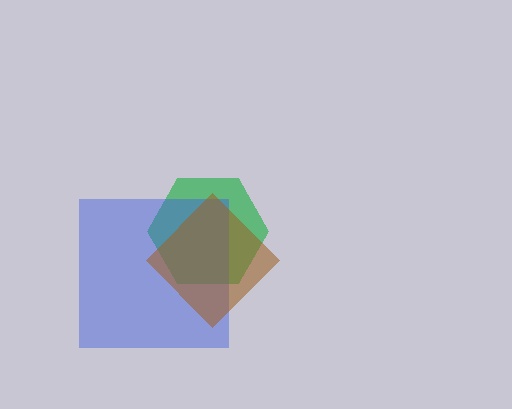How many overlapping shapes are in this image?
There are 3 overlapping shapes in the image.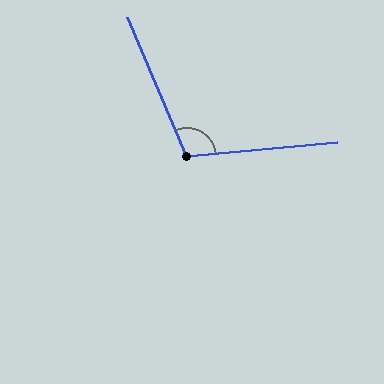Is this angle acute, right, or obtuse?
It is obtuse.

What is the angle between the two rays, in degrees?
Approximately 108 degrees.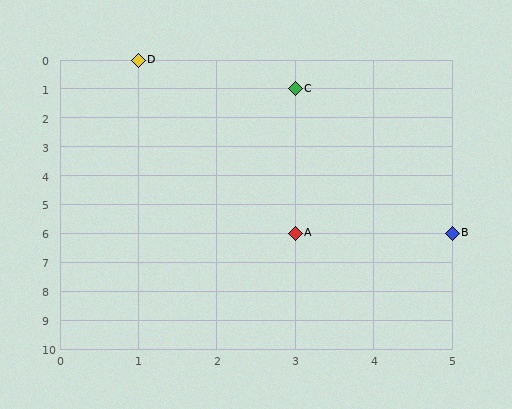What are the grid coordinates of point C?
Point C is at grid coordinates (3, 1).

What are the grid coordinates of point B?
Point B is at grid coordinates (5, 6).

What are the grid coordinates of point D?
Point D is at grid coordinates (1, 0).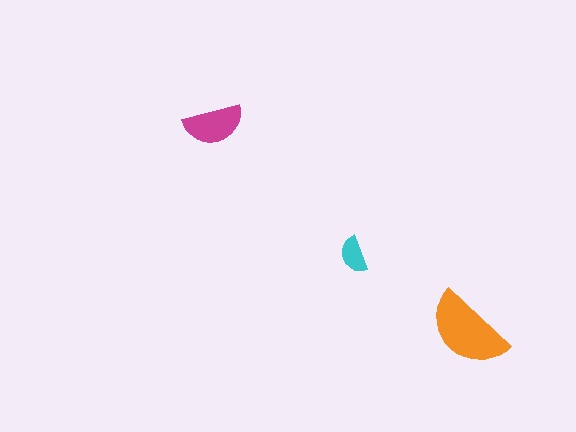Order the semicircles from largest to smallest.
the orange one, the magenta one, the cyan one.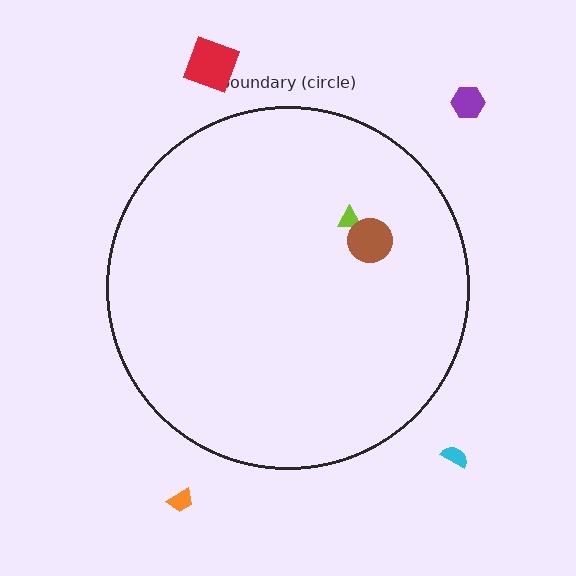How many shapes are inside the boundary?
2 inside, 4 outside.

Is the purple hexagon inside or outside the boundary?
Outside.